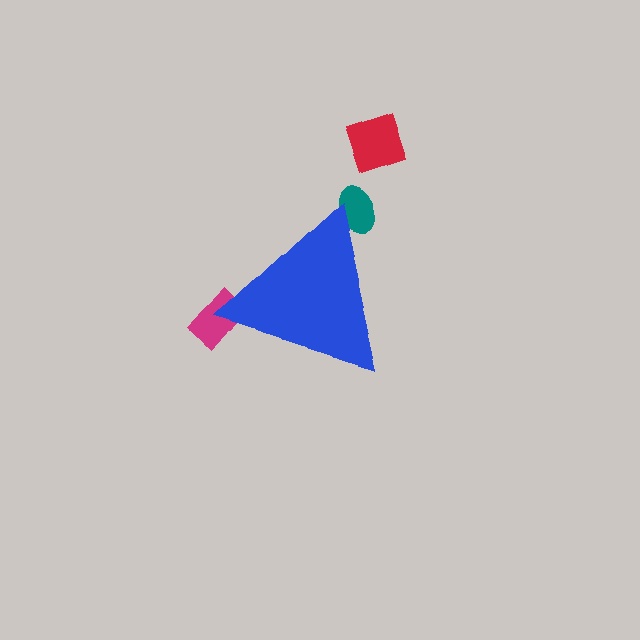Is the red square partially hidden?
No, the red square is fully visible.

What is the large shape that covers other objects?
A blue triangle.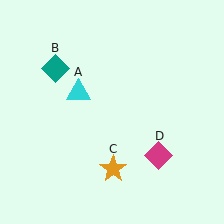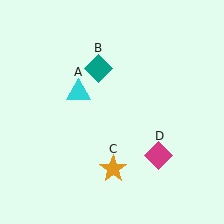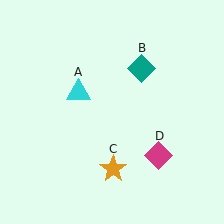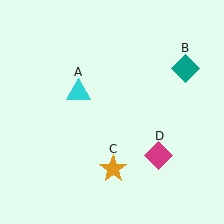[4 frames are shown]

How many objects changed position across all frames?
1 object changed position: teal diamond (object B).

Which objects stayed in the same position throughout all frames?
Cyan triangle (object A) and orange star (object C) and magenta diamond (object D) remained stationary.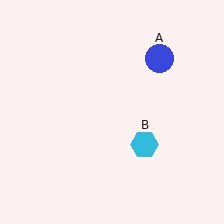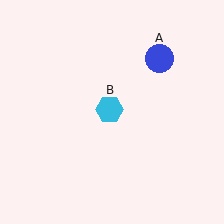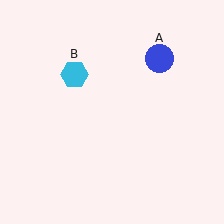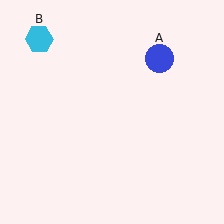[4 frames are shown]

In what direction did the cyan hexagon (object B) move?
The cyan hexagon (object B) moved up and to the left.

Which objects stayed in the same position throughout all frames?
Blue circle (object A) remained stationary.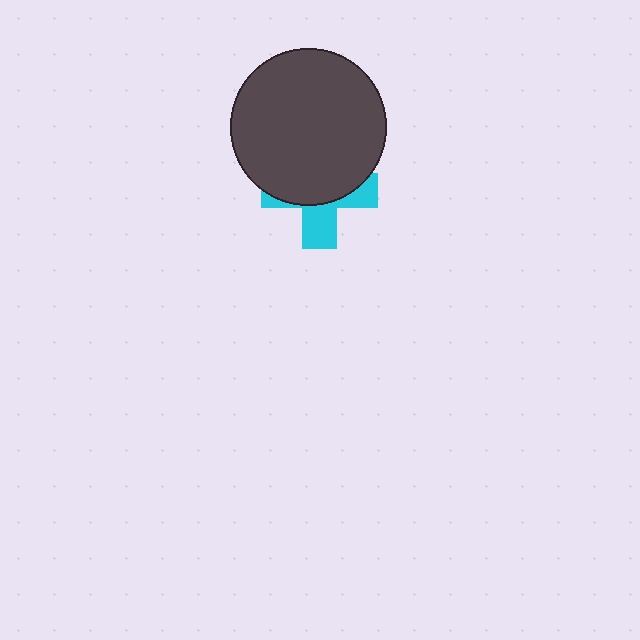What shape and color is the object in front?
The object in front is a dark gray circle.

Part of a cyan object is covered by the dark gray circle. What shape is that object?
It is a cross.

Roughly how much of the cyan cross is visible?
A small part of it is visible (roughly 39%).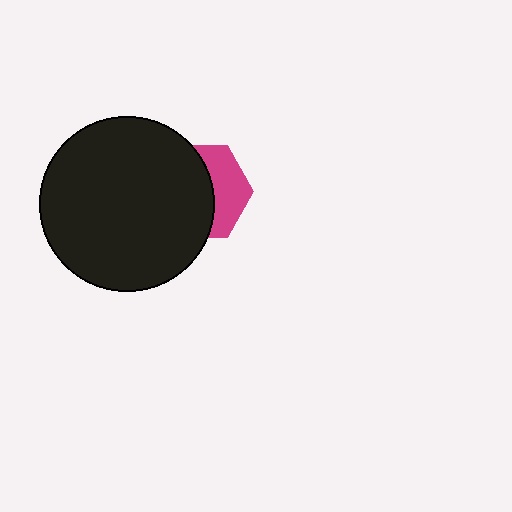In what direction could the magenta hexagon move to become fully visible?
The magenta hexagon could move right. That would shift it out from behind the black circle entirely.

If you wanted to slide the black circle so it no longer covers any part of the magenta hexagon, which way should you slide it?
Slide it left — that is the most direct way to separate the two shapes.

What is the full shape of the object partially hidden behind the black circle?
The partially hidden object is a magenta hexagon.